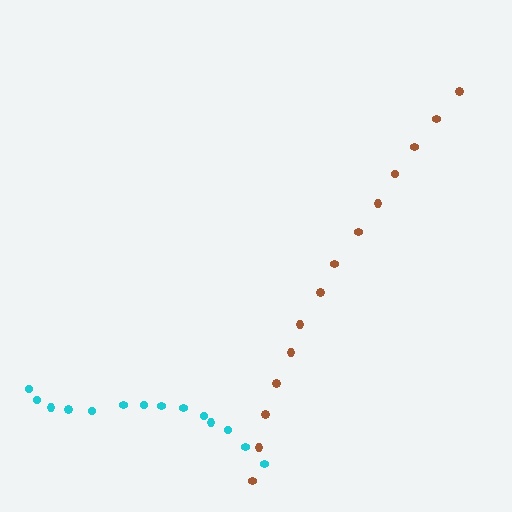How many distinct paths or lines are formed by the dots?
There are 2 distinct paths.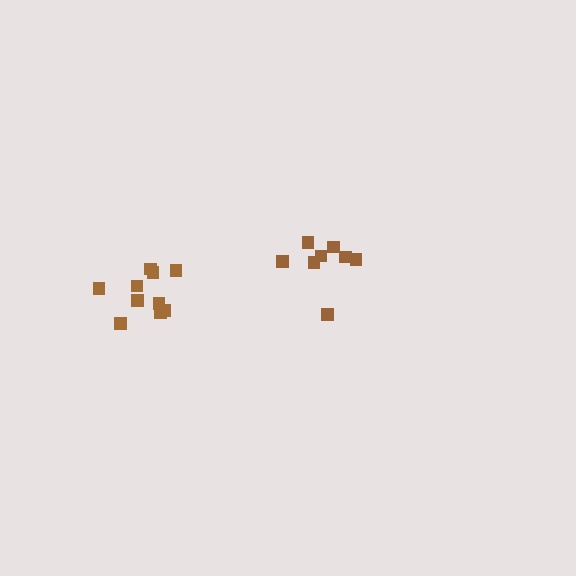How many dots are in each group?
Group 1: 10 dots, Group 2: 8 dots (18 total).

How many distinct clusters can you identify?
There are 2 distinct clusters.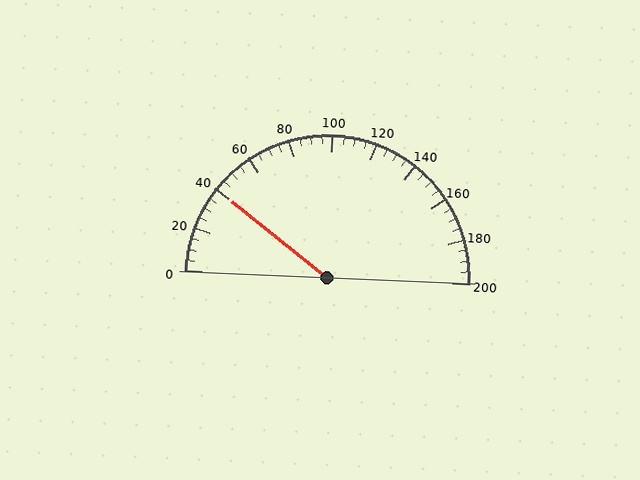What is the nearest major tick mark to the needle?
The nearest major tick mark is 40.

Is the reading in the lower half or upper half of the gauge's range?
The reading is in the lower half of the range (0 to 200).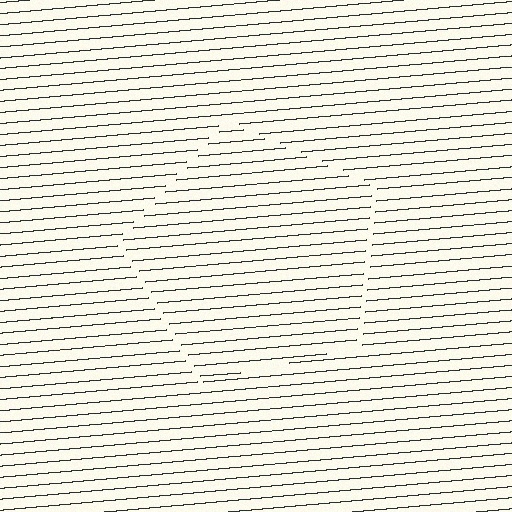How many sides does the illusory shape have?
5 sides — the line-ends trace a pentagon.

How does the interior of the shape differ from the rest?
The interior of the shape contains the same grating, shifted by half a period — the contour is defined by the phase discontinuity where line-ends from the inner and outer gratings abut.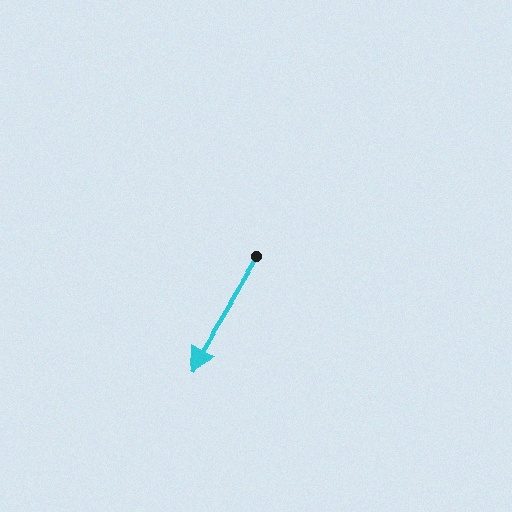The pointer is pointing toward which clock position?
Roughly 7 o'clock.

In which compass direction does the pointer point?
Southwest.